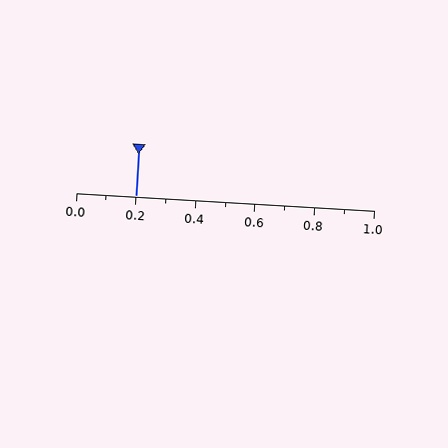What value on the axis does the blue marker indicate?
The marker indicates approximately 0.2.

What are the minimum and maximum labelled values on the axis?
The axis runs from 0.0 to 1.0.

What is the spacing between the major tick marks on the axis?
The major ticks are spaced 0.2 apart.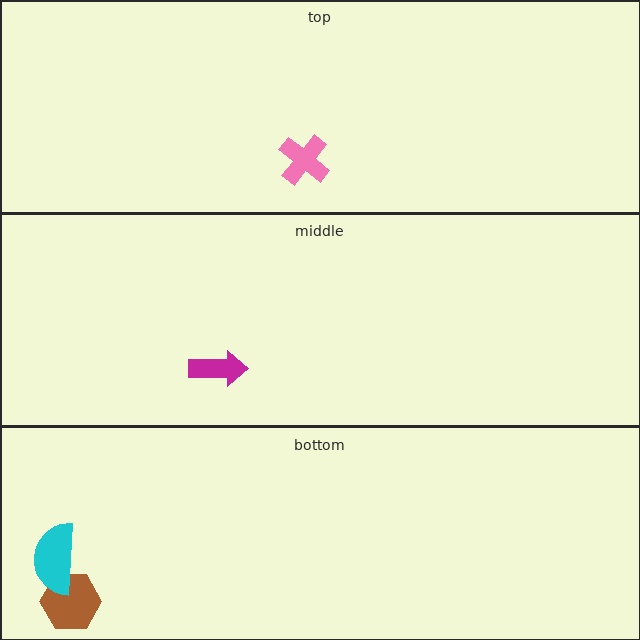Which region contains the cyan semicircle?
The bottom region.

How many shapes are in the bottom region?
2.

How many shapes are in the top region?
1.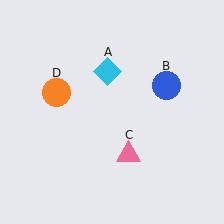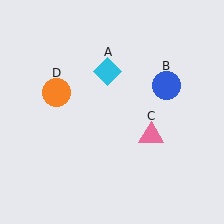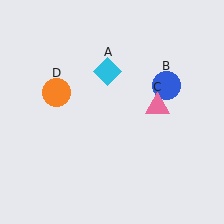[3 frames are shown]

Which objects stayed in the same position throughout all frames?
Cyan diamond (object A) and blue circle (object B) and orange circle (object D) remained stationary.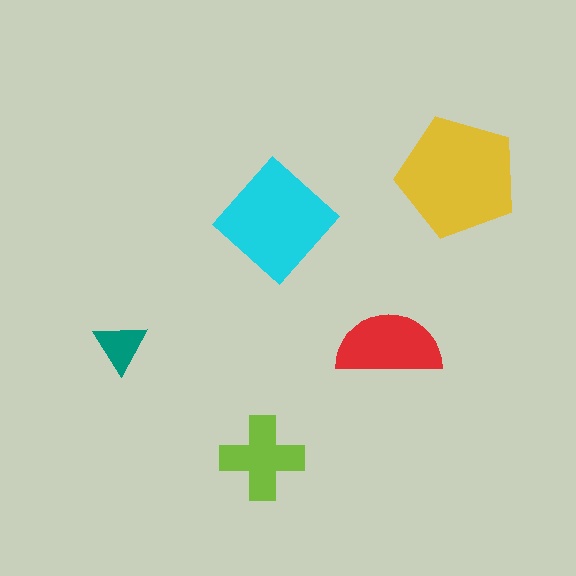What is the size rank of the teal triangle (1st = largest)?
5th.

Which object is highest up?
The yellow pentagon is topmost.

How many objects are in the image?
There are 5 objects in the image.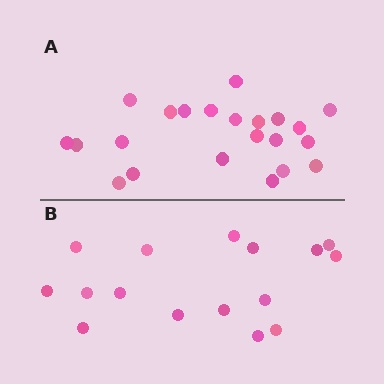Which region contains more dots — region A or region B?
Region A (the top region) has more dots.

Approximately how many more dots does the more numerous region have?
Region A has about 6 more dots than region B.